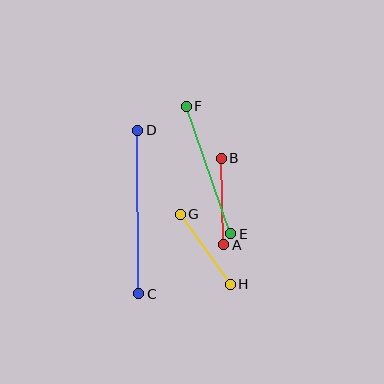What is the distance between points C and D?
The distance is approximately 164 pixels.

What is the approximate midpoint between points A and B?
The midpoint is at approximately (222, 202) pixels.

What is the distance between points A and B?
The distance is approximately 86 pixels.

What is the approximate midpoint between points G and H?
The midpoint is at approximately (205, 249) pixels.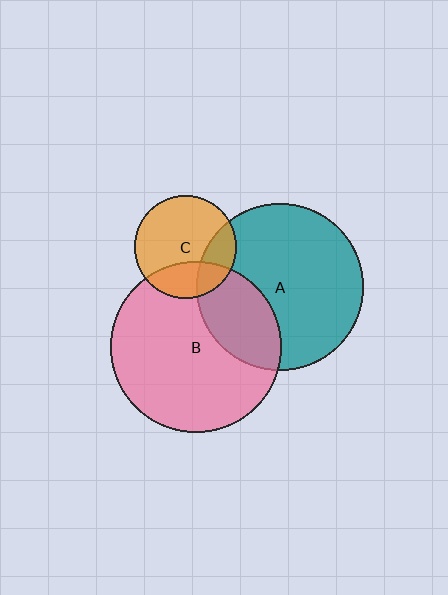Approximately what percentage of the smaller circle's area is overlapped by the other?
Approximately 30%.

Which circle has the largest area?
Circle B (pink).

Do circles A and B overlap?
Yes.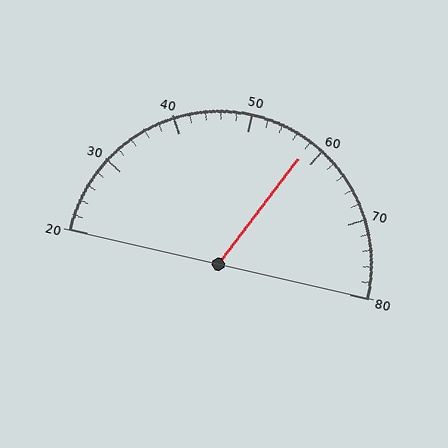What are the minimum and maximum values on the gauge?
The gauge ranges from 20 to 80.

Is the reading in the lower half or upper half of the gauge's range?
The reading is in the upper half of the range (20 to 80).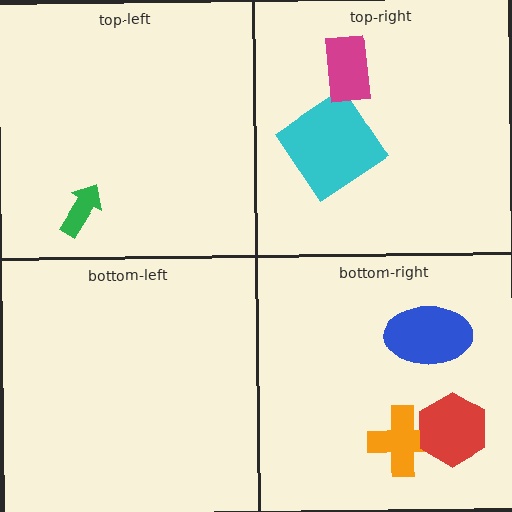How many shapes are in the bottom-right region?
3.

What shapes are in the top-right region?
The cyan diamond, the magenta rectangle.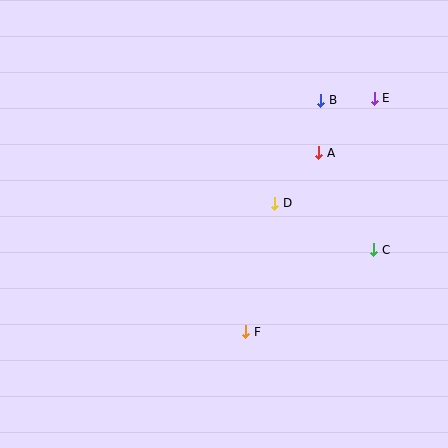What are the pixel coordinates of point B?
Point B is at (321, 100).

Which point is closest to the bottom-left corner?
Point F is closest to the bottom-left corner.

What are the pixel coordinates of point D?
Point D is at (275, 203).